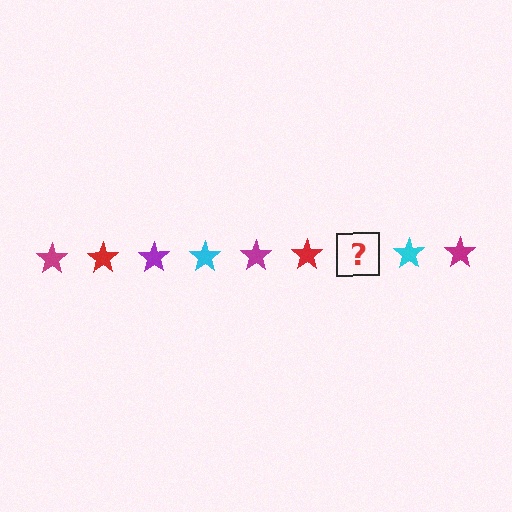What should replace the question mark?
The question mark should be replaced with a purple star.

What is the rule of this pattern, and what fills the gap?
The rule is that the pattern cycles through magenta, red, purple, cyan stars. The gap should be filled with a purple star.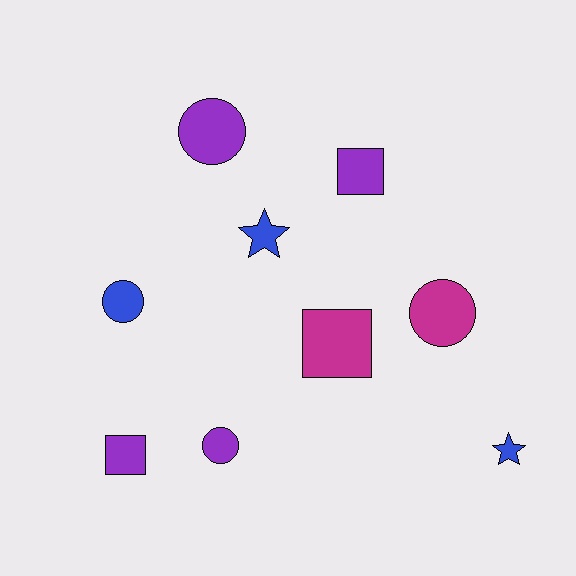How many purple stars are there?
There are no purple stars.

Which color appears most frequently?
Purple, with 4 objects.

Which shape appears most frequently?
Circle, with 4 objects.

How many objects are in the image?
There are 9 objects.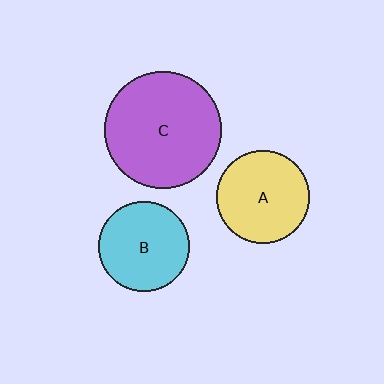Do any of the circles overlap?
No, none of the circles overlap.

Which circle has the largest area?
Circle C (purple).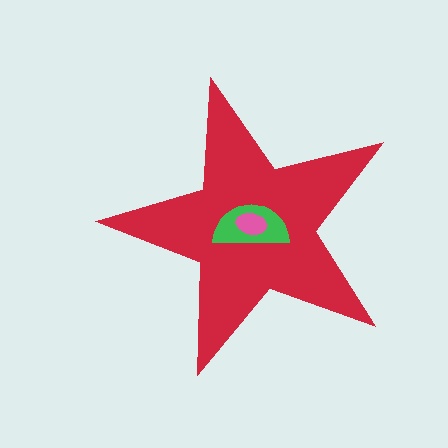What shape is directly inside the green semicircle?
The pink ellipse.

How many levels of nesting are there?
3.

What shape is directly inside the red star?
The green semicircle.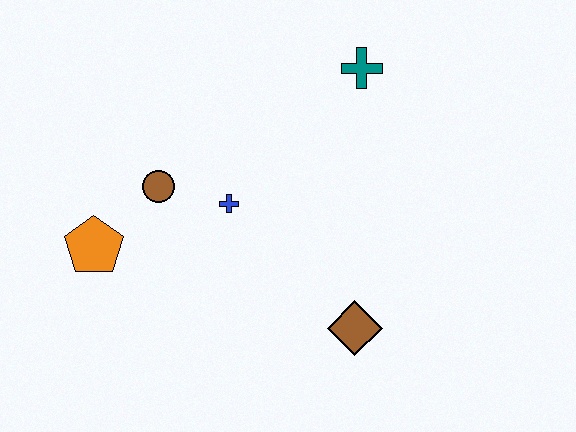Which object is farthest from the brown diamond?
The orange pentagon is farthest from the brown diamond.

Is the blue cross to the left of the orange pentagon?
No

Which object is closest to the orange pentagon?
The brown circle is closest to the orange pentagon.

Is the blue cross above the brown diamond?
Yes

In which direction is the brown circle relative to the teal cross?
The brown circle is to the left of the teal cross.